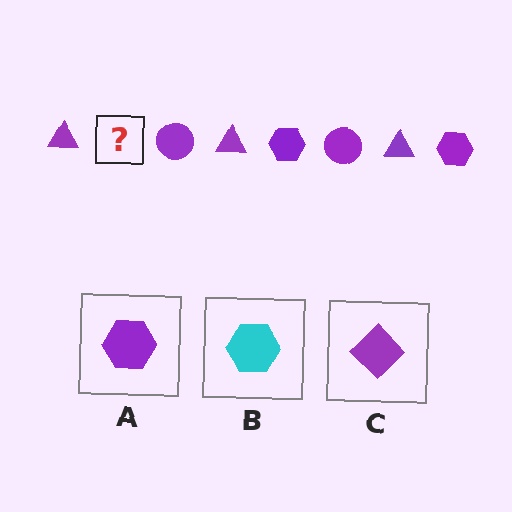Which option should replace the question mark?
Option A.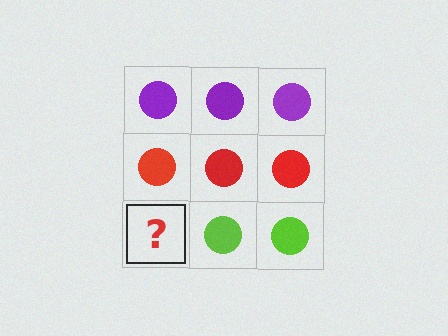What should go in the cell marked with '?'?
The missing cell should contain a lime circle.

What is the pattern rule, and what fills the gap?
The rule is that each row has a consistent color. The gap should be filled with a lime circle.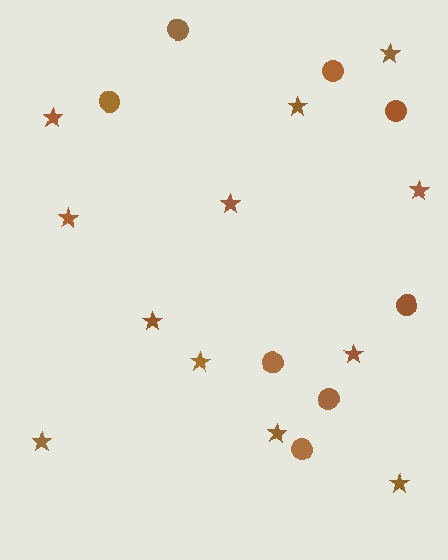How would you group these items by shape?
There are 2 groups: one group of stars (12) and one group of circles (8).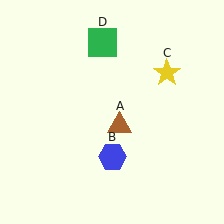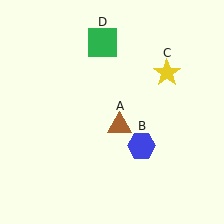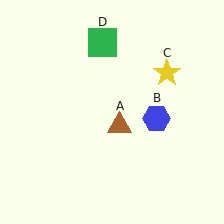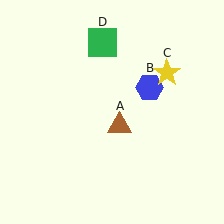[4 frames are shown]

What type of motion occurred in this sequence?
The blue hexagon (object B) rotated counterclockwise around the center of the scene.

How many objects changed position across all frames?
1 object changed position: blue hexagon (object B).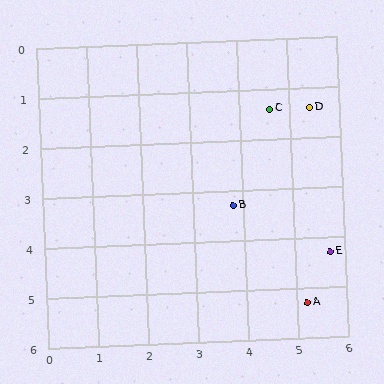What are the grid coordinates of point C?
Point C is at approximately (4.6, 1.4).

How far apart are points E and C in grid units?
Points E and C are about 3.1 grid units apart.